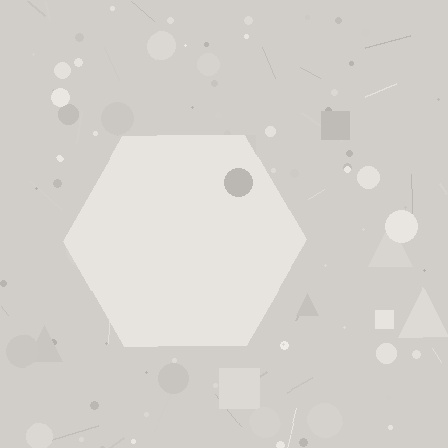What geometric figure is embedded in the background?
A hexagon is embedded in the background.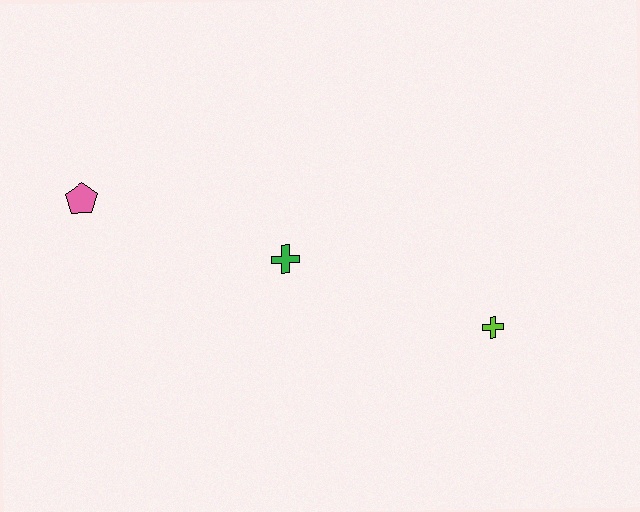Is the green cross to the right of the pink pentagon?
Yes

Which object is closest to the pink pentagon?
The green cross is closest to the pink pentagon.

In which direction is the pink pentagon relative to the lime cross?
The pink pentagon is to the left of the lime cross.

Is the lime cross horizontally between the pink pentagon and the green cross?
No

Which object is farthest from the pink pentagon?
The lime cross is farthest from the pink pentagon.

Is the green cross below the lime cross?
No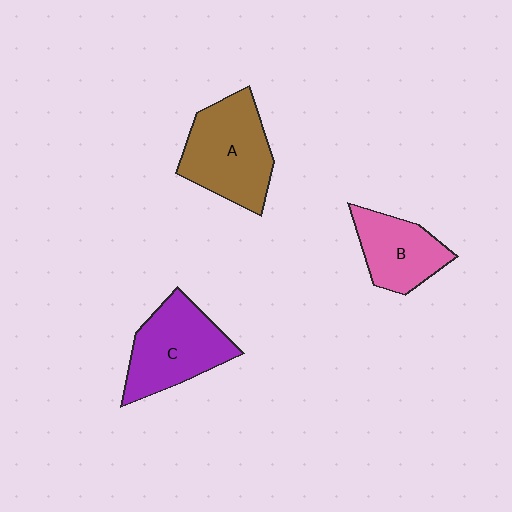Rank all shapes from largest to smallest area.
From largest to smallest: A (brown), C (purple), B (pink).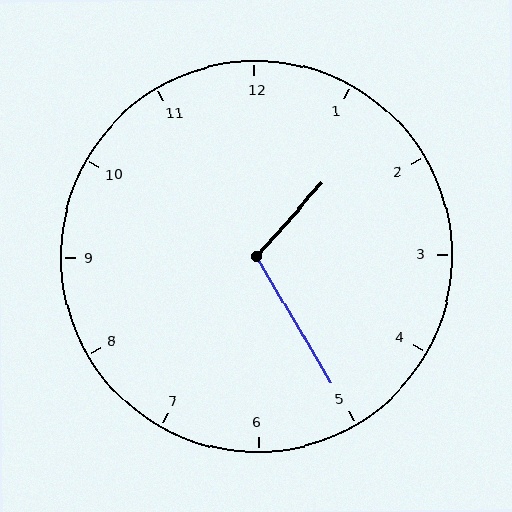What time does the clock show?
1:25.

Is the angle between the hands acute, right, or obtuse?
It is obtuse.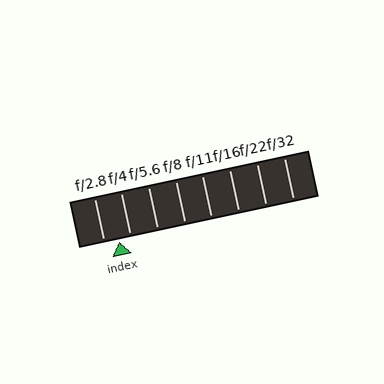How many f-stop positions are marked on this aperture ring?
There are 8 f-stop positions marked.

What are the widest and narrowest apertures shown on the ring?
The widest aperture shown is f/2.8 and the narrowest is f/32.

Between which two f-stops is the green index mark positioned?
The index mark is between f/2.8 and f/4.